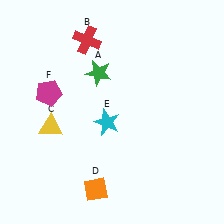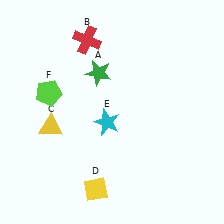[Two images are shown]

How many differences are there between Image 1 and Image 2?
There are 2 differences between the two images.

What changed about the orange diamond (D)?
In Image 1, D is orange. In Image 2, it changed to yellow.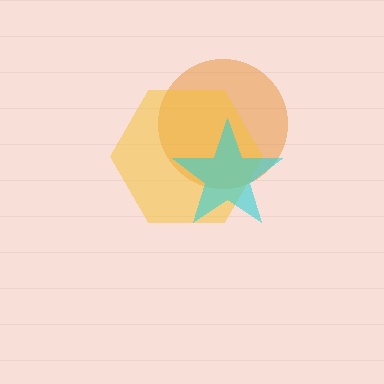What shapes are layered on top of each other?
The layered shapes are: an orange circle, a yellow hexagon, a cyan star.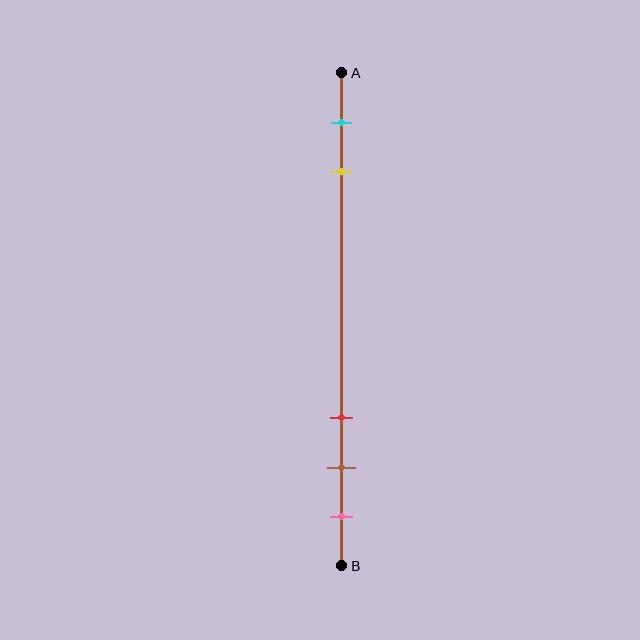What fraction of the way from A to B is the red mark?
The red mark is approximately 70% (0.7) of the way from A to B.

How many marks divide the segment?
There are 5 marks dividing the segment.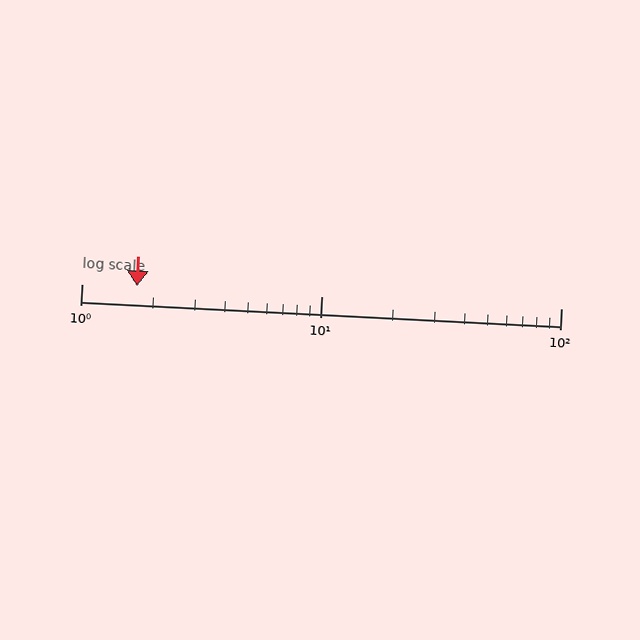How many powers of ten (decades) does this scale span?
The scale spans 2 decades, from 1 to 100.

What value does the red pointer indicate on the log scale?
The pointer indicates approximately 1.7.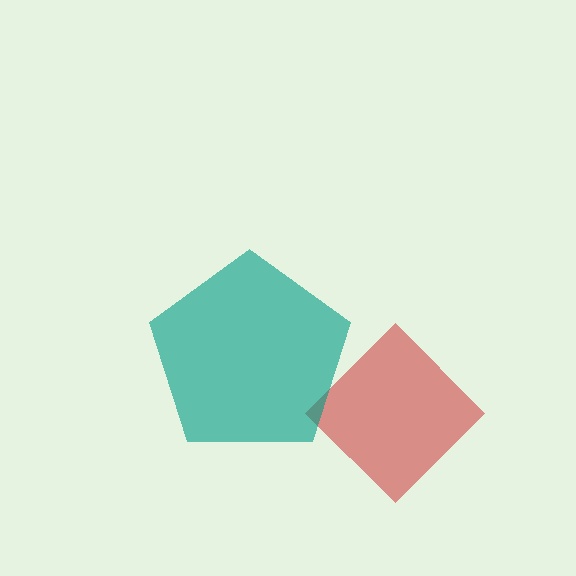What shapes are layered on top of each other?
The layered shapes are: a red diamond, a teal pentagon.